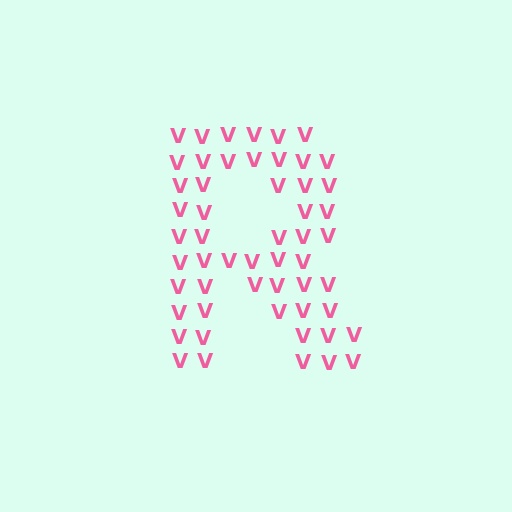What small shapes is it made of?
It is made of small letter V's.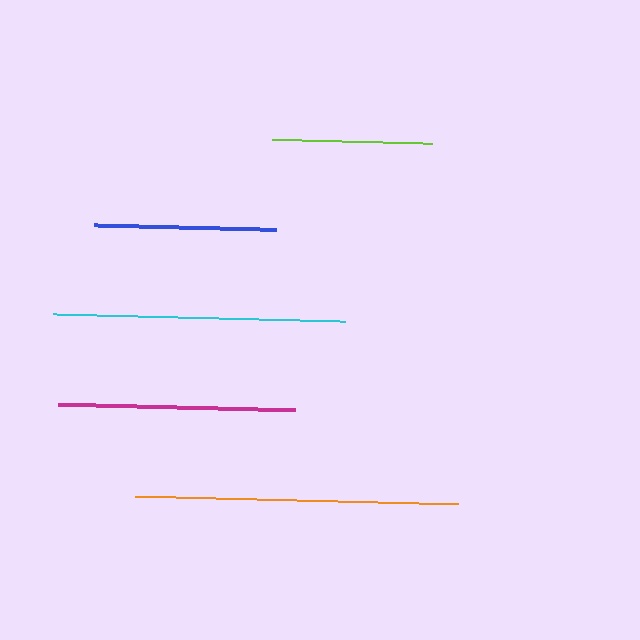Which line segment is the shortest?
The lime line is the shortest at approximately 161 pixels.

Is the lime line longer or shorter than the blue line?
The blue line is longer than the lime line.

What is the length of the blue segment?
The blue segment is approximately 182 pixels long.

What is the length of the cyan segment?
The cyan segment is approximately 293 pixels long.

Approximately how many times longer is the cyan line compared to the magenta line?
The cyan line is approximately 1.2 times the length of the magenta line.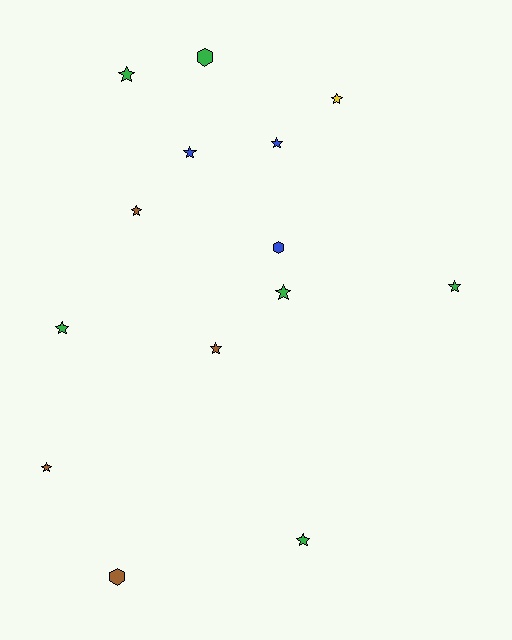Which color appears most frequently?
Green, with 6 objects.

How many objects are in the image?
There are 14 objects.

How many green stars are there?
There are 5 green stars.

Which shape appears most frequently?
Star, with 11 objects.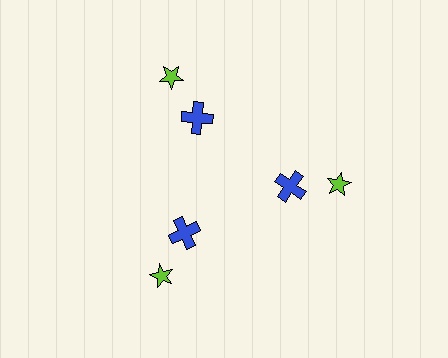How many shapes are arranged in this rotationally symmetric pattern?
There are 6 shapes, arranged in 3 groups of 2.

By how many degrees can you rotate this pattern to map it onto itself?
The pattern maps onto itself every 120 degrees of rotation.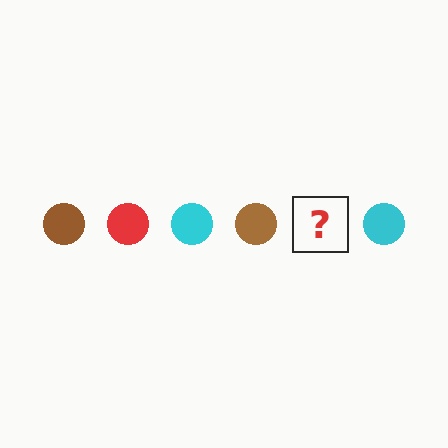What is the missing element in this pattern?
The missing element is a red circle.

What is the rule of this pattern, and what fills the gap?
The rule is that the pattern cycles through brown, red, cyan circles. The gap should be filled with a red circle.